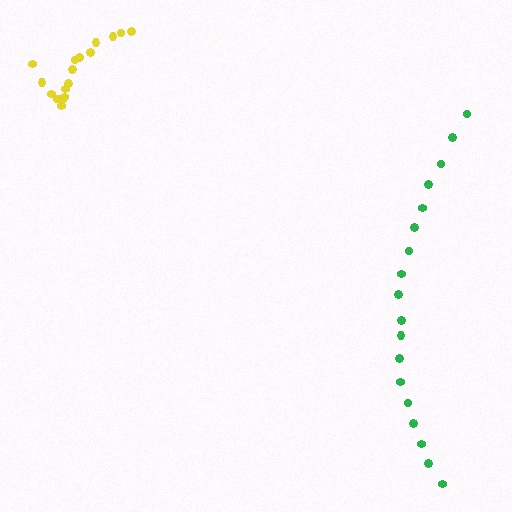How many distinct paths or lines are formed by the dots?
There are 2 distinct paths.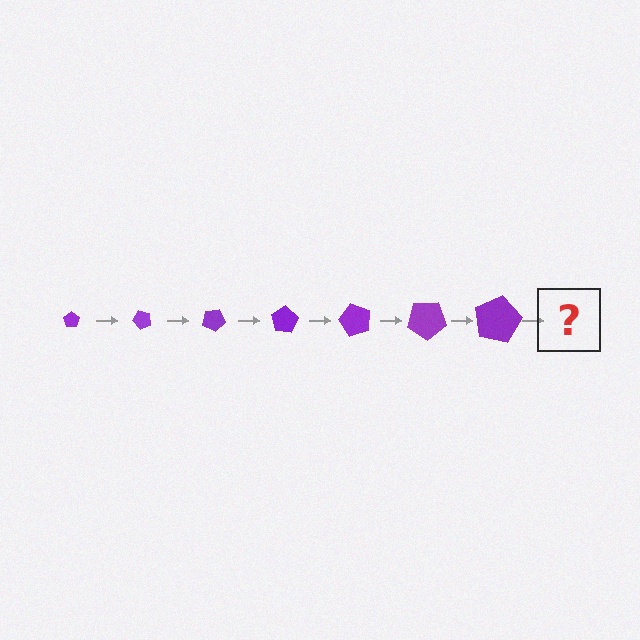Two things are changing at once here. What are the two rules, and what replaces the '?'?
The two rules are that the pentagon grows larger each step and it rotates 50 degrees each step. The '?' should be a pentagon, larger than the previous one and rotated 350 degrees from the start.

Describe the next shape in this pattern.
It should be a pentagon, larger than the previous one and rotated 350 degrees from the start.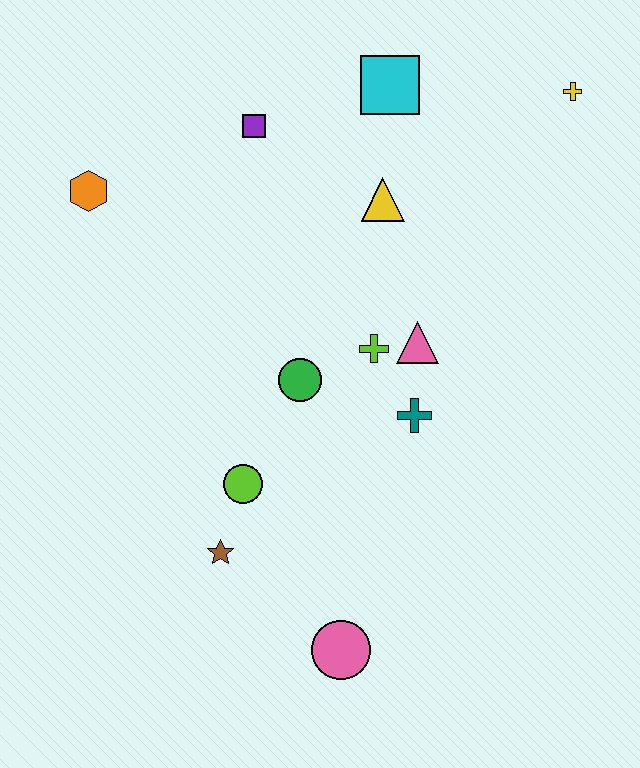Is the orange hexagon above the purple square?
No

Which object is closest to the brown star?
The lime circle is closest to the brown star.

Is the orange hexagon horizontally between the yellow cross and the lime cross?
No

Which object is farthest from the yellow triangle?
The pink circle is farthest from the yellow triangle.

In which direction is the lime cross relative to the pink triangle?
The lime cross is to the left of the pink triangle.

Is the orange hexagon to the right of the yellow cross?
No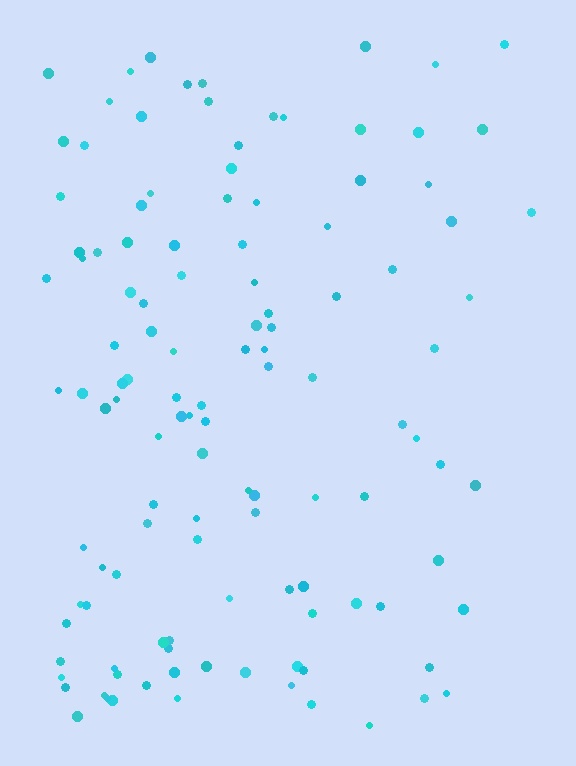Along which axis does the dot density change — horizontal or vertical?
Horizontal.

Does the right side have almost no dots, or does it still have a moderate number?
Still a moderate number, just noticeably fewer than the left.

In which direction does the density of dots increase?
From right to left, with the left side densest.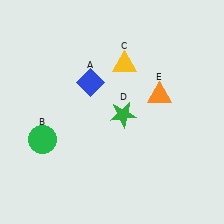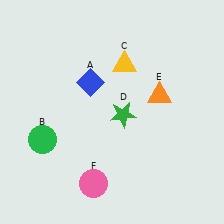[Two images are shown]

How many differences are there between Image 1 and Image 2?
There is 1 difference between the two images.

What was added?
A pink circle (F) was added in Image 2.